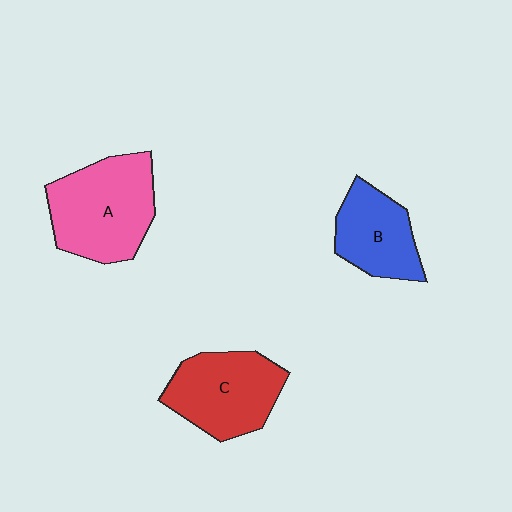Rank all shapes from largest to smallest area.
From largest to smallest: A (pink), C (red), B (blue).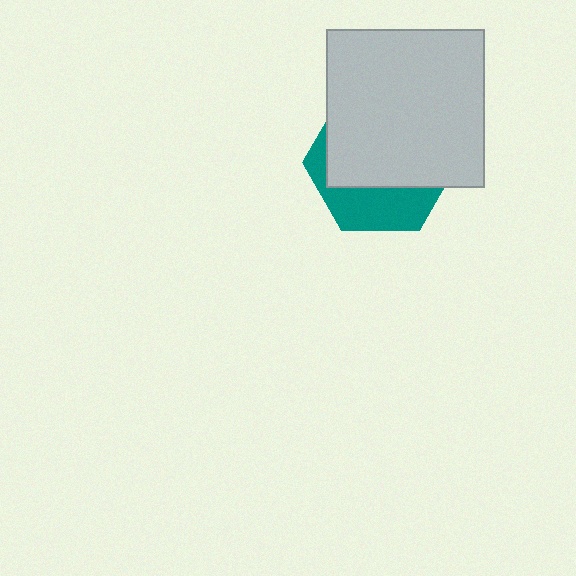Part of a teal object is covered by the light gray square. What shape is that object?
It is a hexagon.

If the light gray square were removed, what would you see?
You would see the complete teal hexagon.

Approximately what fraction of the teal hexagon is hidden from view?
Roughly 66% of the teal hexagon is hidden behind the light gray square.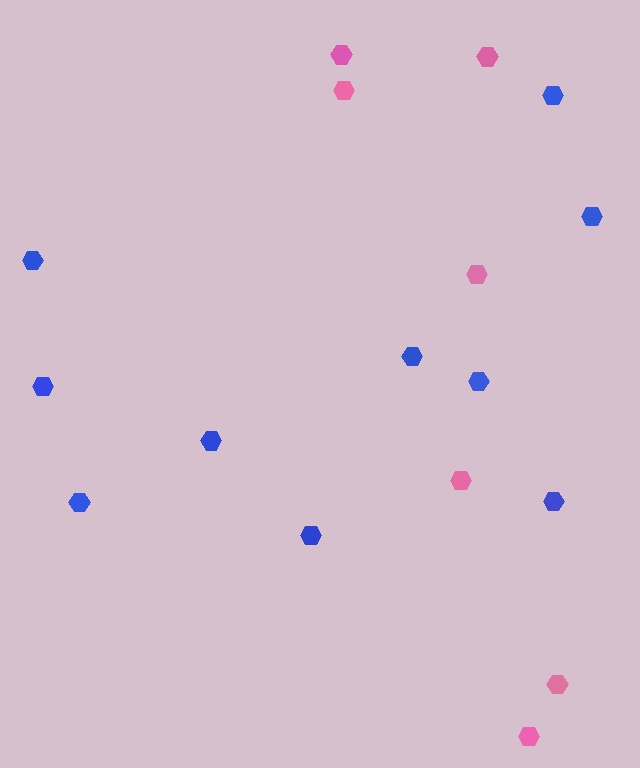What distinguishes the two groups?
There are 2 groups: one group of blue hexagons (10) and one group of pink hexagons (7).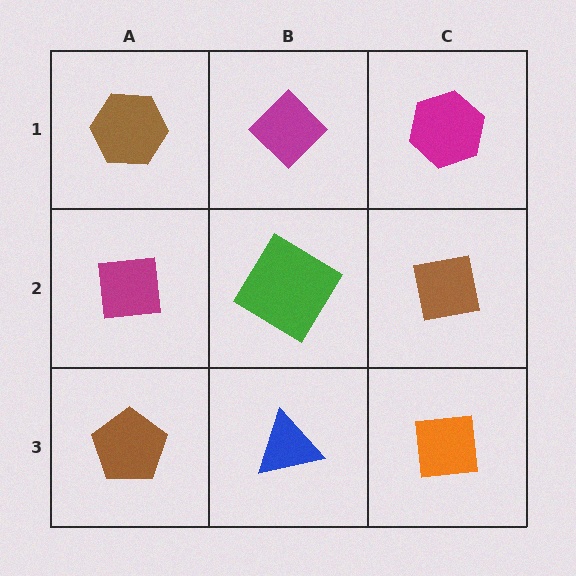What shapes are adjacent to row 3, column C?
A brown square (row 2, column C), a blue triangle (row 3, column B).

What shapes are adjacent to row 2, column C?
A magenta hexagon (row 1, column C), an orange square (row 3, column C), a green diamond (row 2, column B).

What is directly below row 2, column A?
A brown pentagon.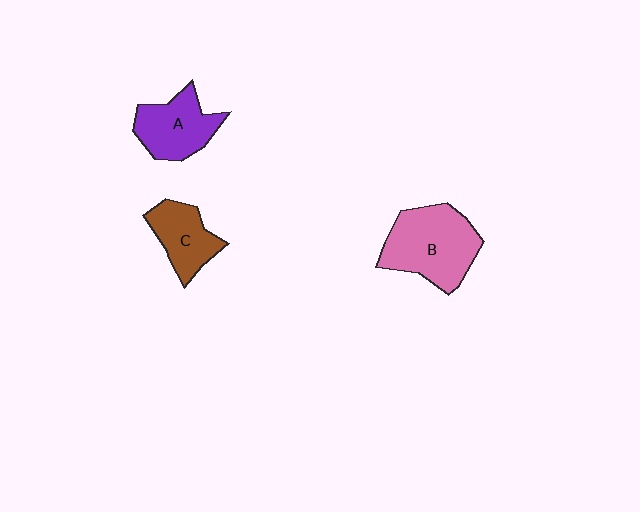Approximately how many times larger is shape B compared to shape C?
Approximately 1.7 times.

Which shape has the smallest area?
Shape C (brown).